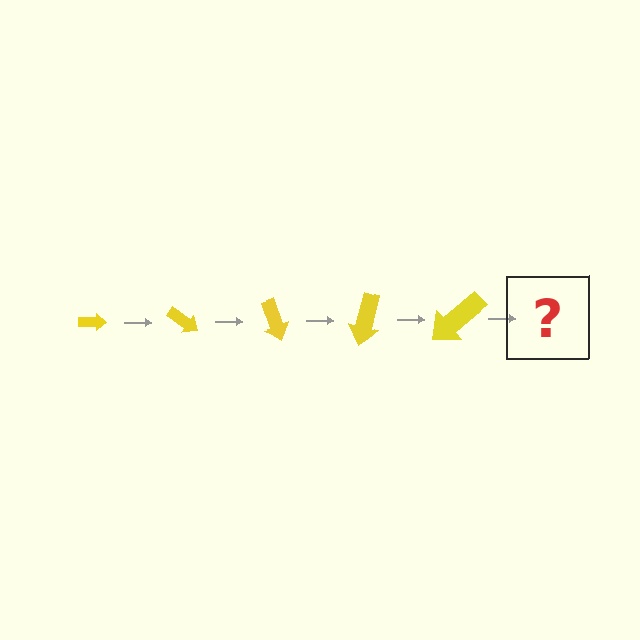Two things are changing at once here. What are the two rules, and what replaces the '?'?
The two rules are that the arrow grows larger each step and it rotates 35 degrees each step. The '?' should be an arrow, larger than the previous one and rotated 175 degrees from the start.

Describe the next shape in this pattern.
It should be an arrow, larger than the previous one and rotated 175 degrees from the start.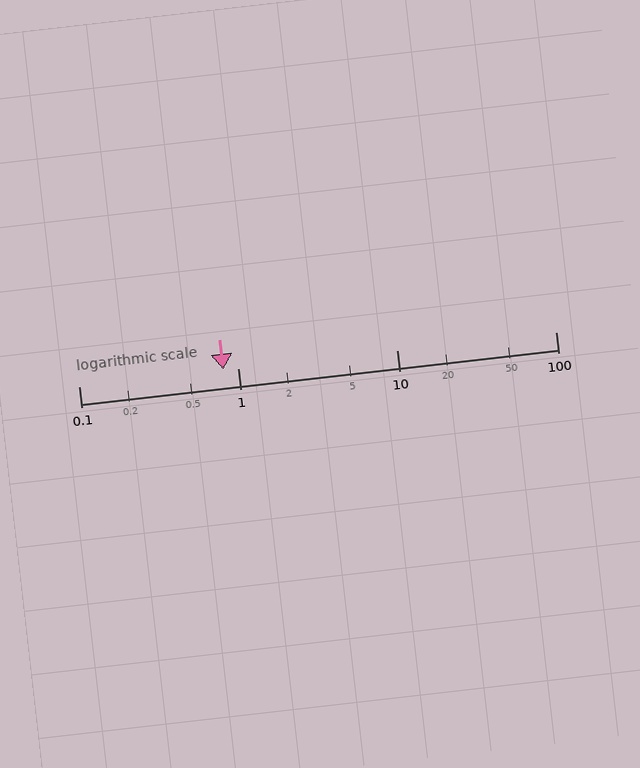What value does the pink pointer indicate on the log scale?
The pointer indicates approximately 0.81.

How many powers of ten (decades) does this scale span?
The scale spans 3 decades, from 0.1 to 100.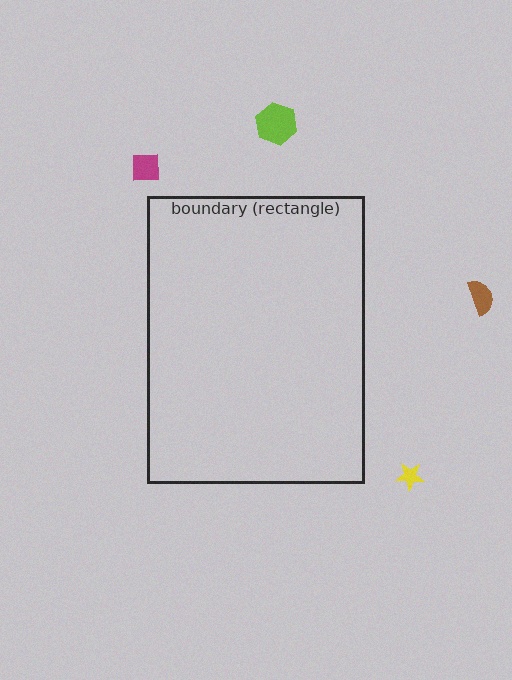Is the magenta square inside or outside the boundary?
Outside.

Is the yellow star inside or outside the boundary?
Outside.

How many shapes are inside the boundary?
0 inside, 4 outside.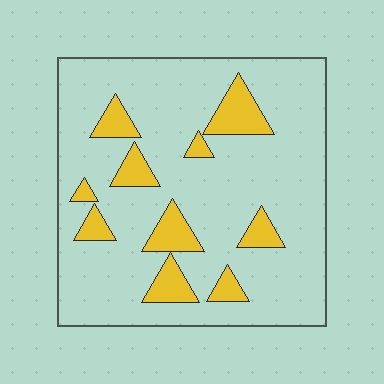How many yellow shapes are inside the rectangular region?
10.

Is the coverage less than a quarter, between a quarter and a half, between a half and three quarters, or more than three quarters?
Less than a quarter.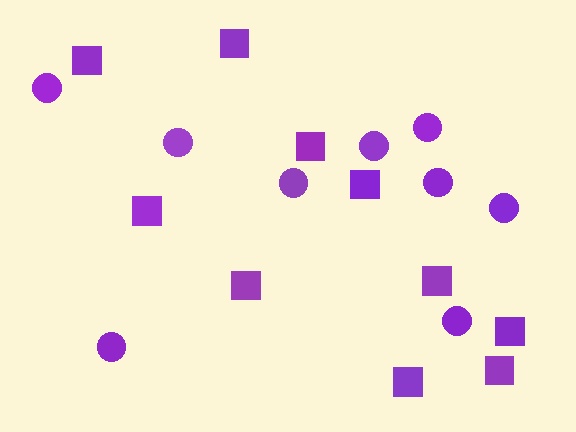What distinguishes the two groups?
There are 2 groups: one group of circles (9) and one group of squares (10).